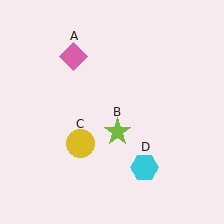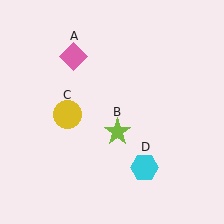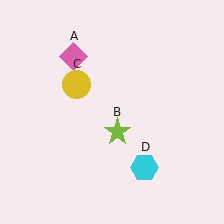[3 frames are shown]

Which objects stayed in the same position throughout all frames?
Pink diamond (object A) and lime star (object B) and cyan hexagon (object D) remained stationary.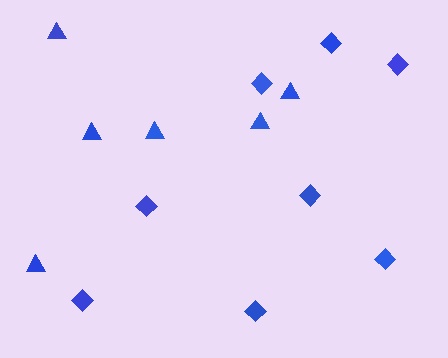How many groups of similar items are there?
There are 2 groups: one group of triangles (6) and one group of diamonds (8).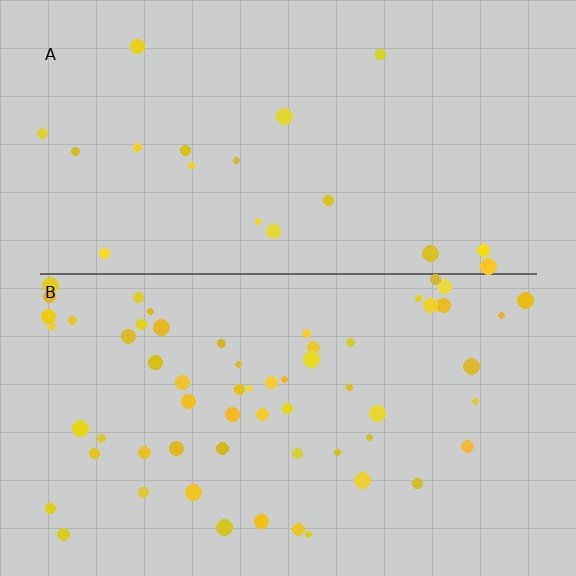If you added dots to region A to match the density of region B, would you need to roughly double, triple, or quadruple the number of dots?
Approximately triple.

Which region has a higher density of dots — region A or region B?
B (the bottom).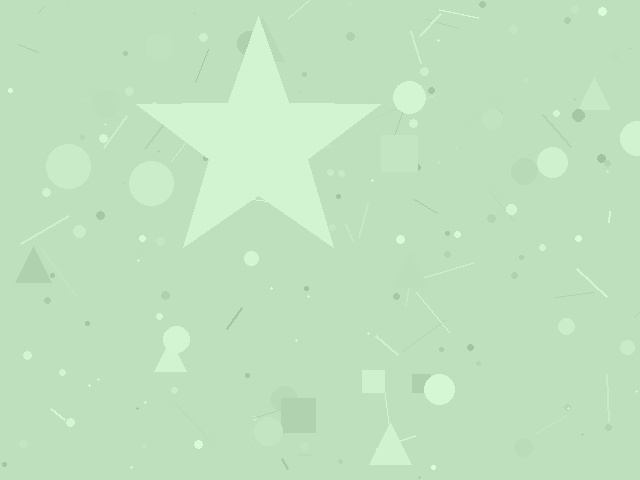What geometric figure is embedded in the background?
A star is embedded in the background.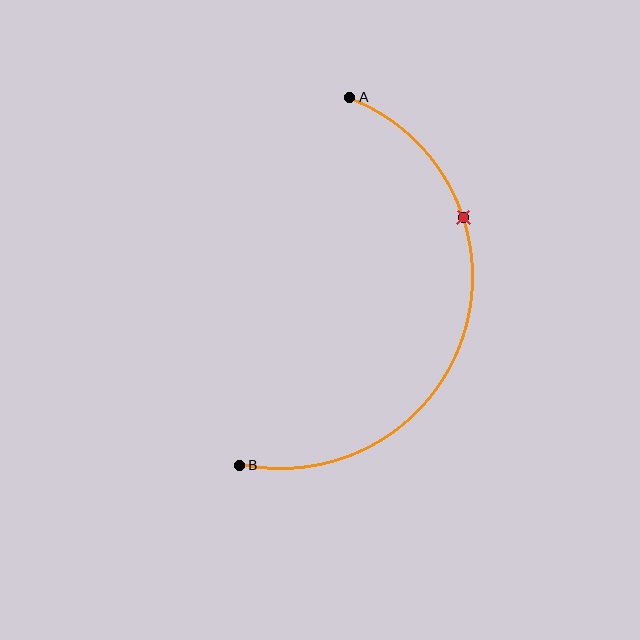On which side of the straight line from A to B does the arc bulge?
The arc bulges to the right of the straight line connecting A and B.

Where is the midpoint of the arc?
The arc midpoint is the point on the curve farthest from the straight line joining A and B. It sits to the right of that line.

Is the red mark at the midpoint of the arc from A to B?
No. The red mark lies on the arc but is closer to endpoint A. The arc midpoint would be at the point on the curve equidistant along the arc from both A and B.